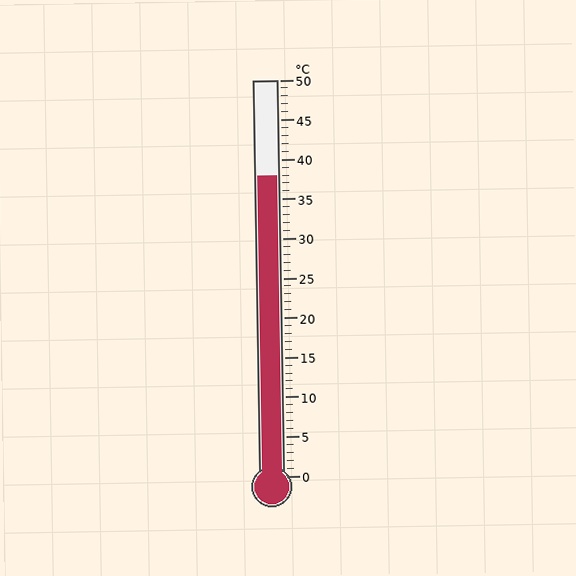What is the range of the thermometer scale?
The thermometer scale ranges from 0°C to 50°C.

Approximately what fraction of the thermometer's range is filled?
The thermometer is filled to approximately 75% of its range.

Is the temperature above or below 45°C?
The temperature is below 45°C.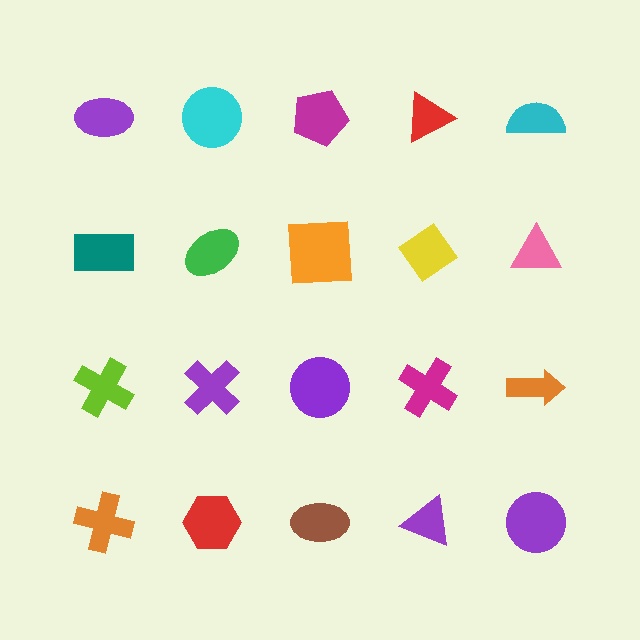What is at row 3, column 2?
A purple cross.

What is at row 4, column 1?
An orange cross.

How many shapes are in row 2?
5 shapes.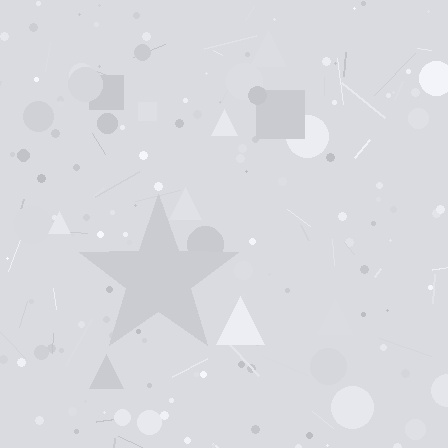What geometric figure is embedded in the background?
A star is embedded in the background.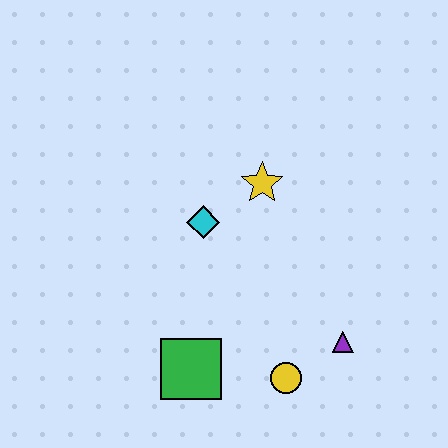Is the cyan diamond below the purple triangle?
No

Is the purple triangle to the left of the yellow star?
No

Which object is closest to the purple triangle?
The yellow circle is closest to the purple triangle.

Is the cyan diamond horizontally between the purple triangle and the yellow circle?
No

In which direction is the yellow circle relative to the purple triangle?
The yellow circle is to the left of the purple triangle.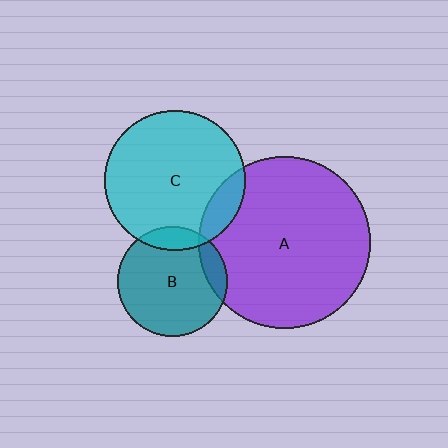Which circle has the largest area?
Circle A (purple).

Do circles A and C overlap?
Yes.